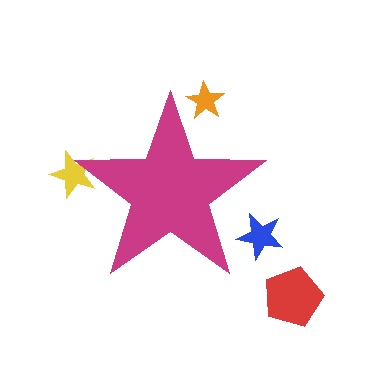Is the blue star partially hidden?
Yes, the blue star is partially hidden behind the magenta star.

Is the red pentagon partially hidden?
No, the red pentagon is fully visible.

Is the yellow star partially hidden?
Yes, the yellow star is partially hidden behind the magenta star.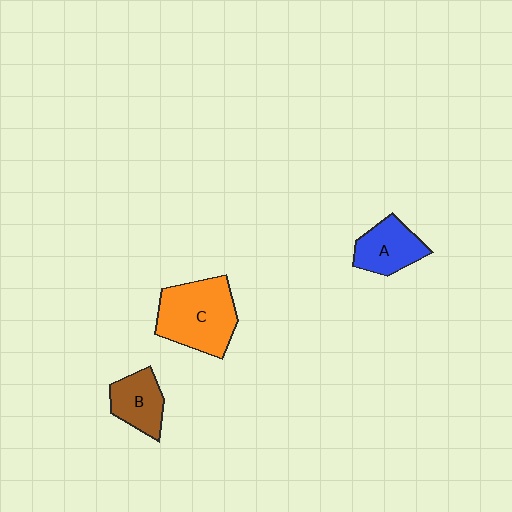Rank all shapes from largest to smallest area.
From largest to smallest: C (orange), A (blue), B (brown).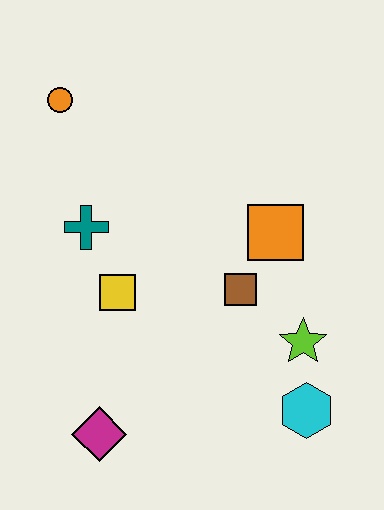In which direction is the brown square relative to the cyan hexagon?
The brown square is above the cyan hexagon.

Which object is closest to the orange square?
The brown square is closest to the orange square.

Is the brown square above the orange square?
No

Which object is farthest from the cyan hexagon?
The orange circle is farthest from the cyan hexagon.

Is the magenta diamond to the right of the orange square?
No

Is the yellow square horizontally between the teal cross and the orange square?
Yes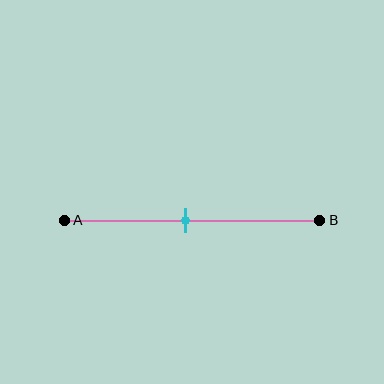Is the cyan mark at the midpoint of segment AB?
Yes, the mark is approximately at the midpoint.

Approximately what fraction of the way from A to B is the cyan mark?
The cyan mark is approximately 45% of the way from A to B.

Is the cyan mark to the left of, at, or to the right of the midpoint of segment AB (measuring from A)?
The cyan mark is approximately at the midpoint of segment AB.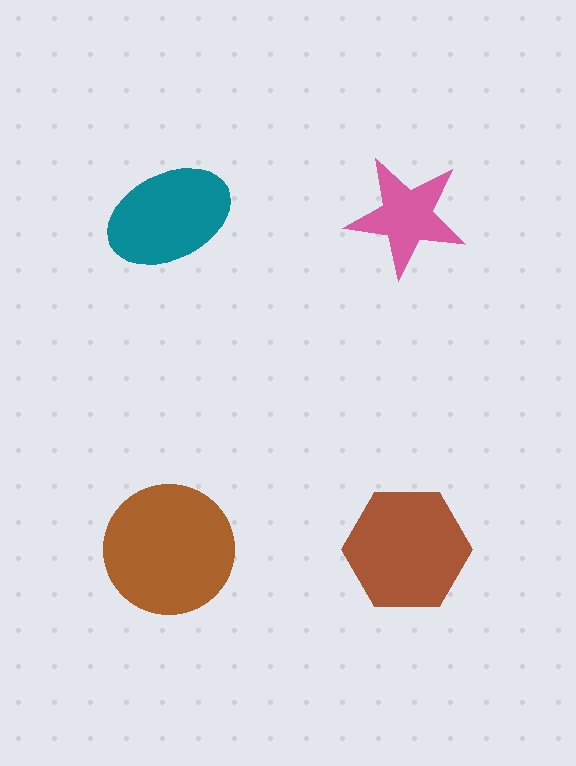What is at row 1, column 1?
A teal ellipse.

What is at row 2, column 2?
A brown hexagon.